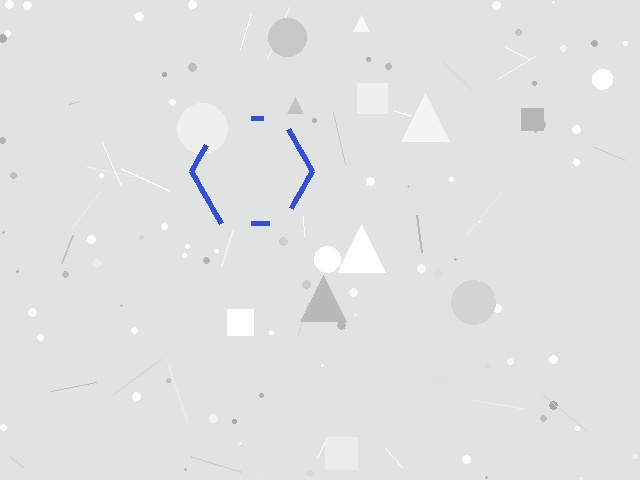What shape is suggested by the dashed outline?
The dashed outline suggests a hexagon.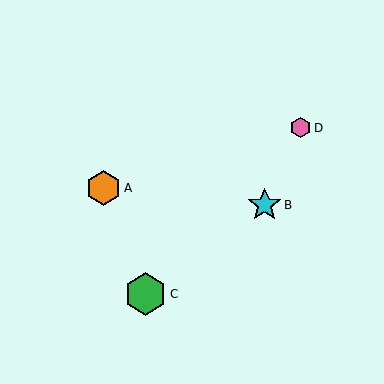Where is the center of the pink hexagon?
The center of the pink hexagon is at (301, 128).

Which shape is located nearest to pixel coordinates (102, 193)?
The orange hexagon (labeled A) at (104, 188) is nearest to that location.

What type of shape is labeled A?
Shape A is an orange hexagon.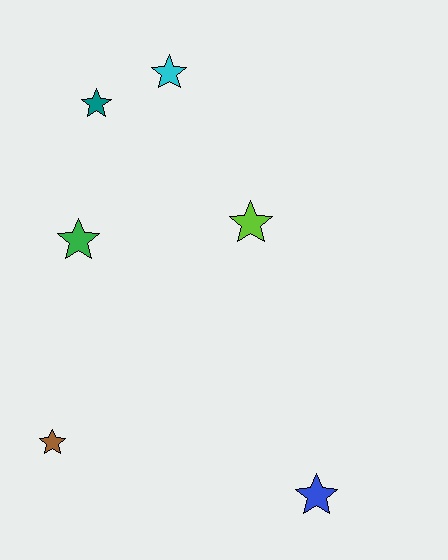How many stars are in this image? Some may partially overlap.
There are 6 stars.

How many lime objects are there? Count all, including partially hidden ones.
There is 1 lime object.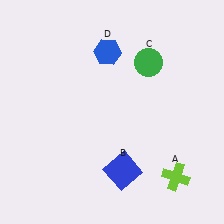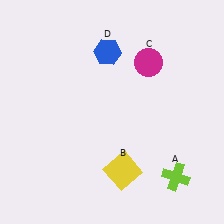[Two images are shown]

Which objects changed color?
B changed from blue to yellow. C changed from green to magenta.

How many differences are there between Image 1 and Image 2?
There are 2 differences between the two images.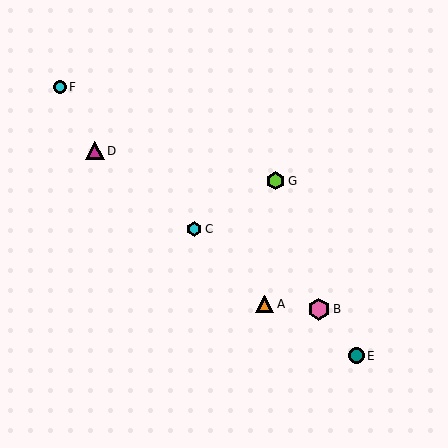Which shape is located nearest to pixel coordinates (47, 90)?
The cyan circle (labeled F) at (60, 87) is nearest to that location.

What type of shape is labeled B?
Shape B is a pink hexagon.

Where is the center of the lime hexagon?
The center of the lime hexagon is at (276, 181).